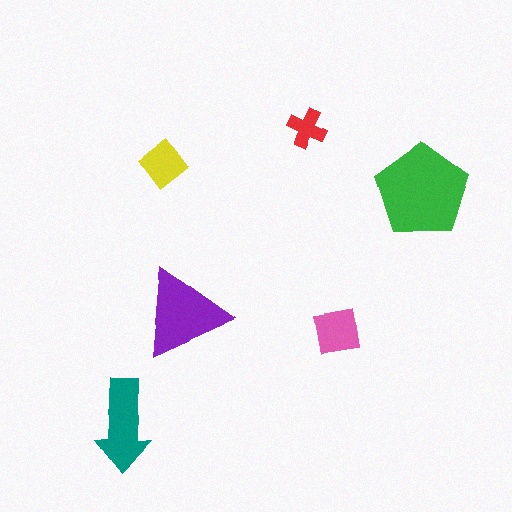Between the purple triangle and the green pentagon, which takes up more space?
The green pentagon.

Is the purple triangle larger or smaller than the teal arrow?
Larger.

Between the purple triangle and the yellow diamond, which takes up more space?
The purple triangle.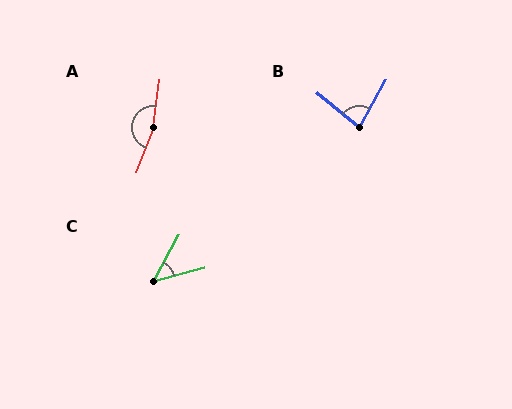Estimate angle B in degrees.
Approximately 79 degrees.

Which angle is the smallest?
C, at approximately 47 degrees.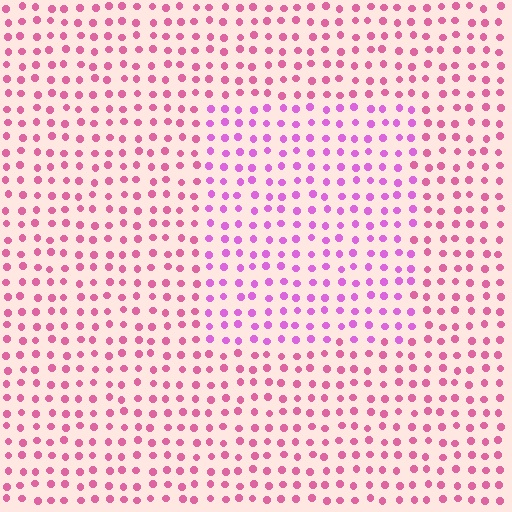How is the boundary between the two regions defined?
The boundary is defined purely by a slight shift in hue (about 30 degrees). Spacing, size, and orientation are identical on both sides.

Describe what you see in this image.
The image is filled with small pink elements in a uniform arrangement. A rectangle-shaped region is visible where the elements are tinted to a slightly different hue, forming a subtle color boundary.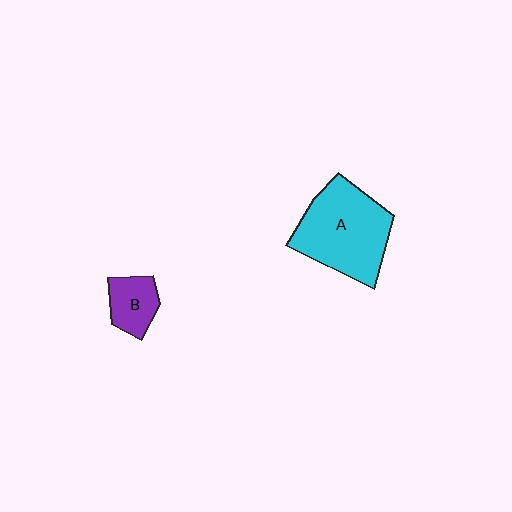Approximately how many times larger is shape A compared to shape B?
Approximately 2.7 times.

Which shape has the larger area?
Shape A (cyan).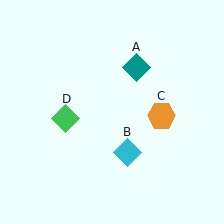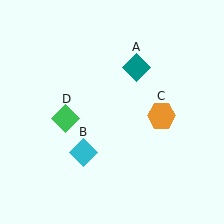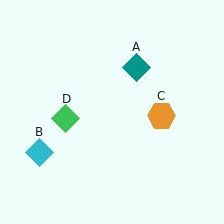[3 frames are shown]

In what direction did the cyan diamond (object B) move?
The cyan diamond (object B) moved left.